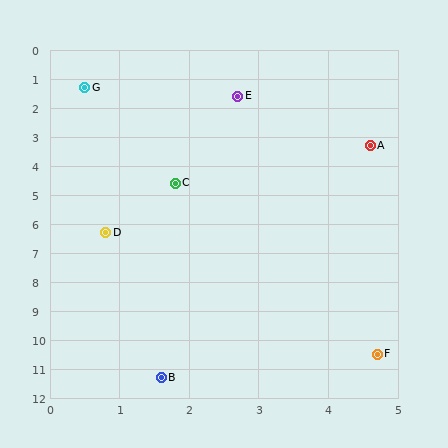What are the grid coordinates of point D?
Point D is at approximately (0.8, 6.3).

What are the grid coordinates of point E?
Point E is at approximately (2.7, 1.6).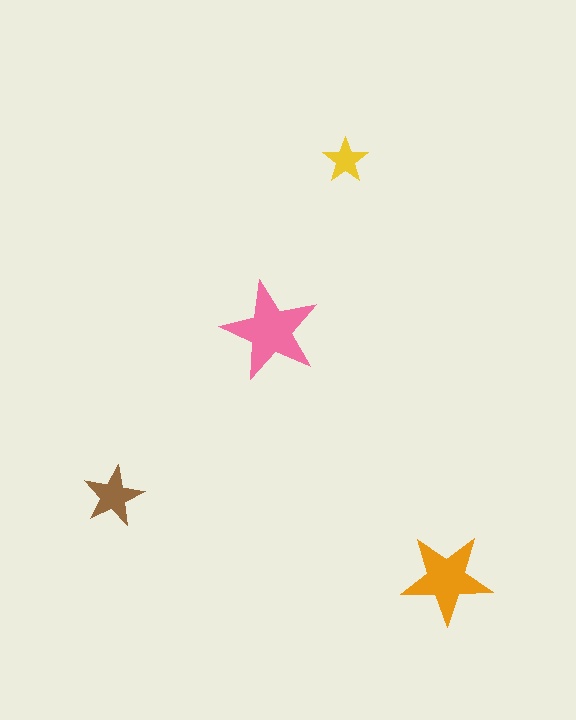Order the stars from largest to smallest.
the pink one, the orange one, the brown one, the yellow one.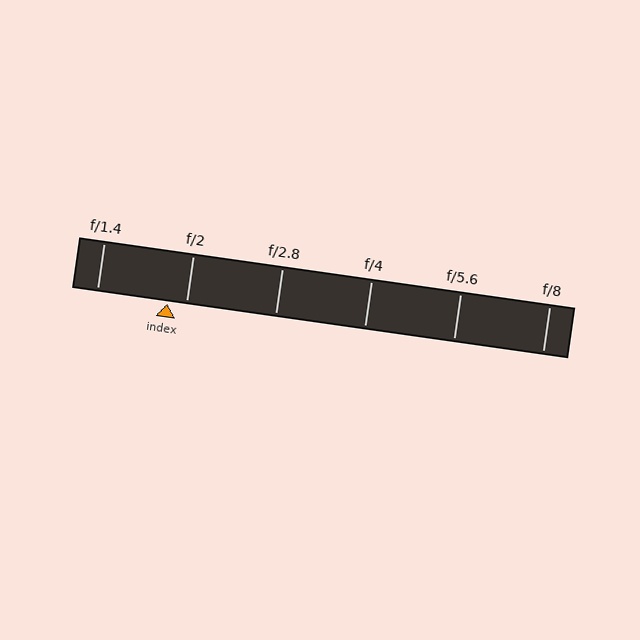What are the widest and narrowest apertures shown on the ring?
The widest aperture shown is f/1.4 and the narrowest is f/8.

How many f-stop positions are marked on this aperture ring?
There are 6 f-stop positions marked.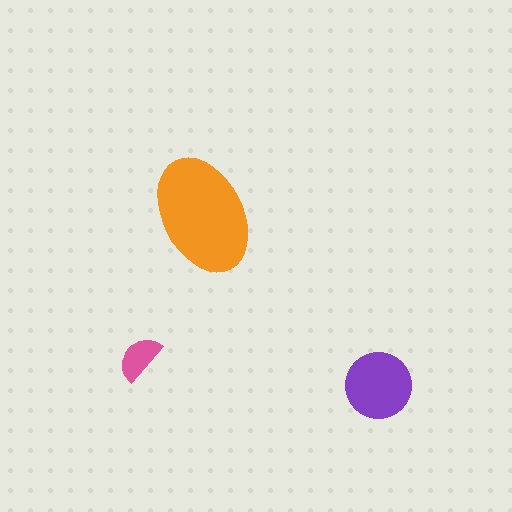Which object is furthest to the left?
The pink semicircle is leftmost.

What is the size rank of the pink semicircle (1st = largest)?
3rd.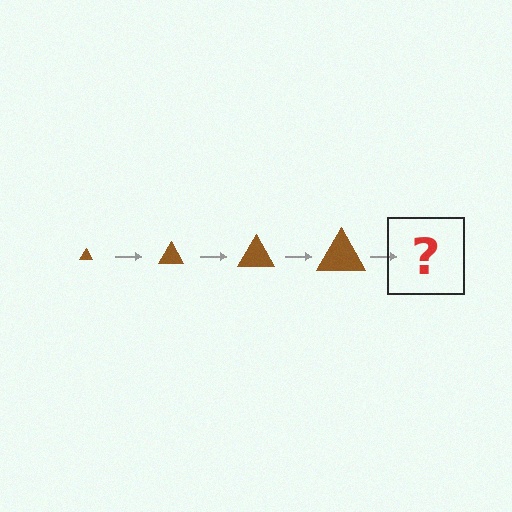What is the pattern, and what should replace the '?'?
The pattern is that the triangle gets progressively larger each step. The '?' should be a brown triangle, larger than the previous one.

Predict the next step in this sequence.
The next step is a brown triangle, larger than the previous one.